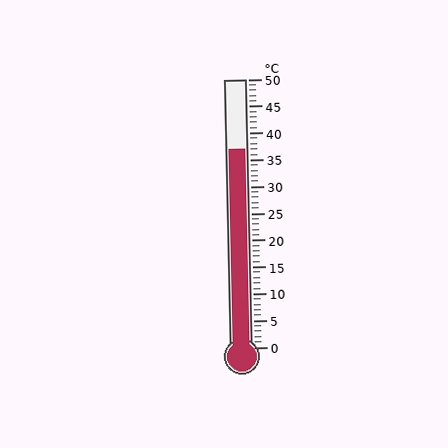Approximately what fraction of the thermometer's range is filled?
The thermometer is filled to approximately 75% of its range.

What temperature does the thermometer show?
The thermometer shows approximately 37°C.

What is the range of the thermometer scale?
The thermometer scale ranges from 0°C to 50°C.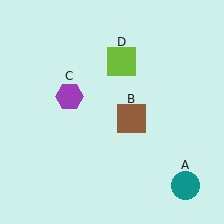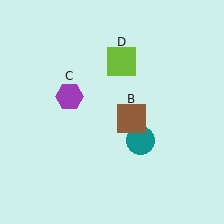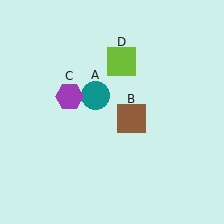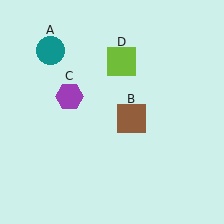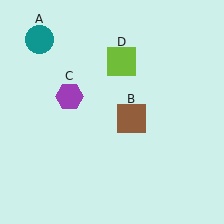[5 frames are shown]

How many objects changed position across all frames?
1 object changed position: teal circle (object A).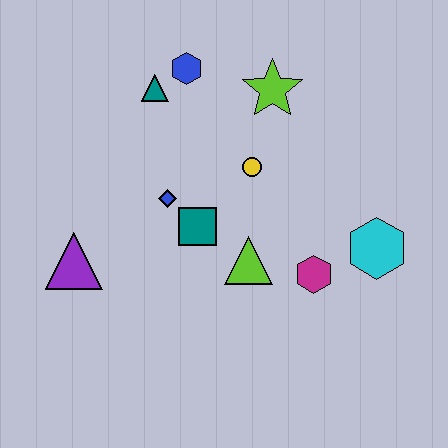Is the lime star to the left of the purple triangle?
No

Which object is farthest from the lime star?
The purple triangle is farthest from the lime star.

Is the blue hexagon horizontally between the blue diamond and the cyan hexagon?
Yes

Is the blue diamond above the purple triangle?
Yes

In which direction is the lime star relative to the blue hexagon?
The lime star is to the right of the blue hexagon.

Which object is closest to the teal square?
The blue diamond is closest to the teal square.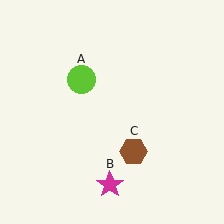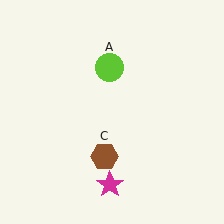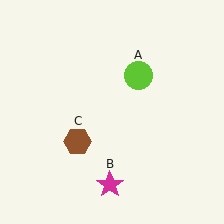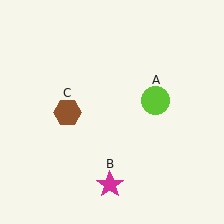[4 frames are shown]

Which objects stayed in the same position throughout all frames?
Magenta star (object B) remained stationary.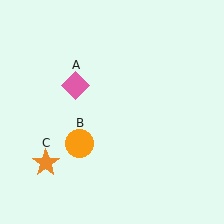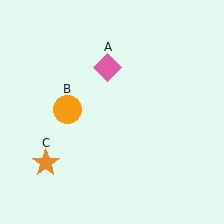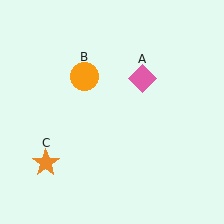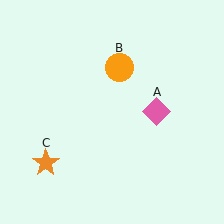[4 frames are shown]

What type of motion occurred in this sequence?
The pink diamond (object A), orange circle (object B) rotated clockwise around the center of the scene.